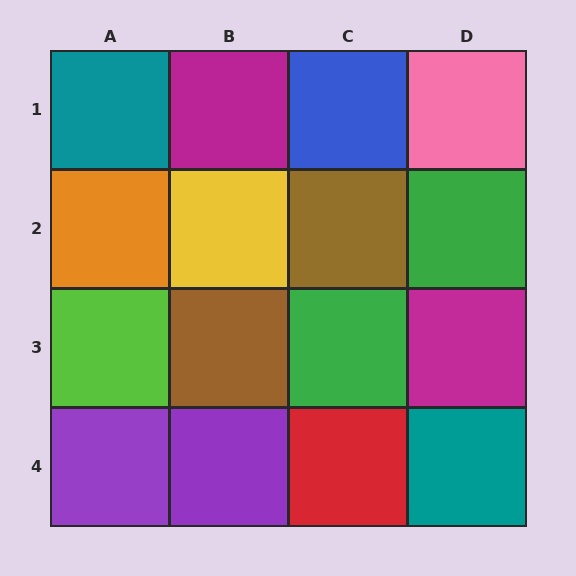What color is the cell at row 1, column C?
Blue.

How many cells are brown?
2 cells are brown.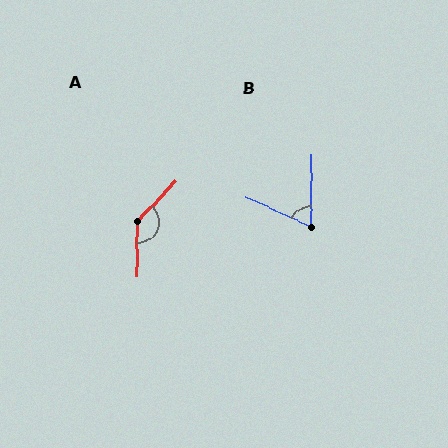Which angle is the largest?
A, at approximately 136 degrees.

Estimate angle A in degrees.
Approximately 136 degrees.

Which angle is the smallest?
B, at approximately 67 degrees.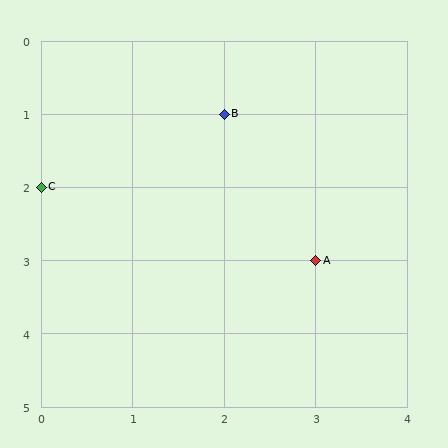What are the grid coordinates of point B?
Point B is at grid coordinates (2, 1).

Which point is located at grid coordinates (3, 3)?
Point A is at (3, 3).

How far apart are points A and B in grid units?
Points A and B are 1 column and 2 rows apart (about 2.2 grid units diagonally).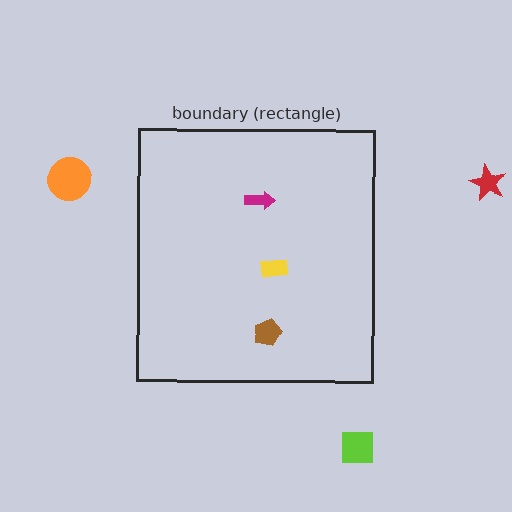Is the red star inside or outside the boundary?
Outside.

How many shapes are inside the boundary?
3 inside, 3 outside.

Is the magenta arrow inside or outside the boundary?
Inside.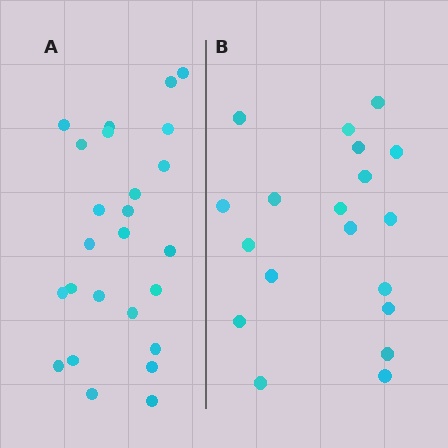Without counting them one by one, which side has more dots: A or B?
Region A (the left region) has more dots.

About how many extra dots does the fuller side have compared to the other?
Region A has about 6 more dots than region B.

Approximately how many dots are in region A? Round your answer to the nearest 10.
About 20 dots. (The exact count is 25, which rounds to 20.)